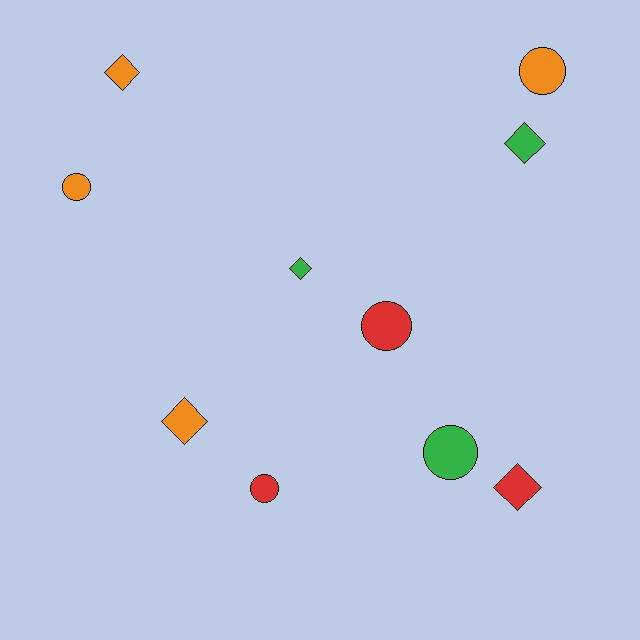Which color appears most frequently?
Orange, with 4 objects.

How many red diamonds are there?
There is 1 red diamond.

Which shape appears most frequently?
Diamond, with 5 objects.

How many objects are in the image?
There are 10 objects.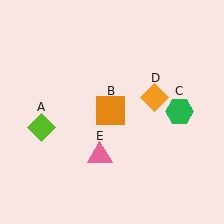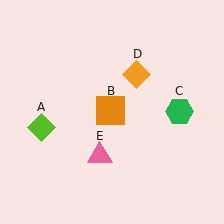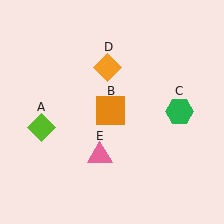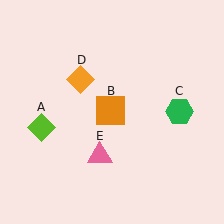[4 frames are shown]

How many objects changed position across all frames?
1 object changed position: orange diamond (object D).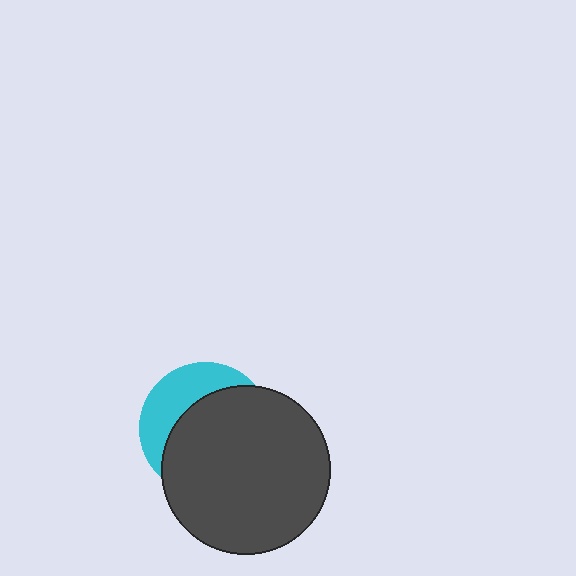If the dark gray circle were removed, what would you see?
You would see the complete cyan circle.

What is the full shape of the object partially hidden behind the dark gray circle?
The partially hidden object is a cyan circle.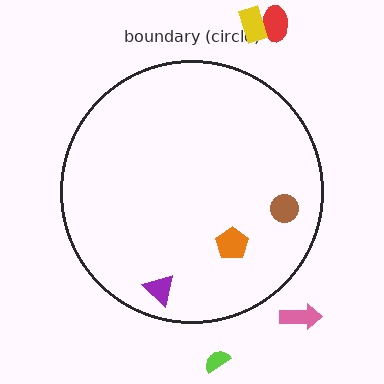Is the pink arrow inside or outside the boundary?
Outside.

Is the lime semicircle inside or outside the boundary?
Outside.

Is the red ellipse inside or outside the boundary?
Outside.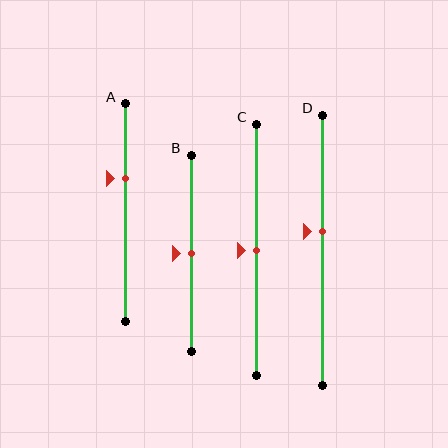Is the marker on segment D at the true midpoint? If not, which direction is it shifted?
No, the marker on segment D is shifted upward by about 7% of the segment length.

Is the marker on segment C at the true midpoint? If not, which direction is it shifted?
Yes, the marker on segment C is at the true midpoint.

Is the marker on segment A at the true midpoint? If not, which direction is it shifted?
No, the marker on segment A is shifted upward by about 16% of the segment length.